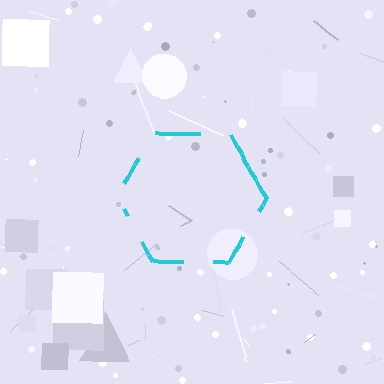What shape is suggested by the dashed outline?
The dashed outline suggests a hexagon.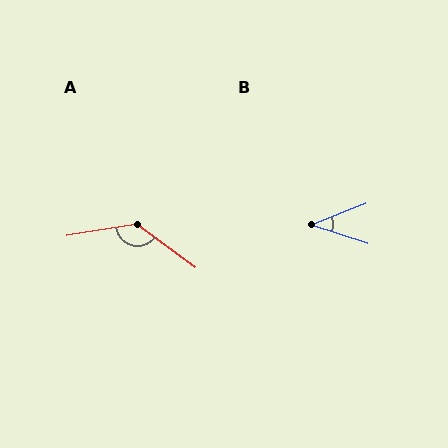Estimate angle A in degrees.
Approximately 135 degrees.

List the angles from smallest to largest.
B (40°), A (135°).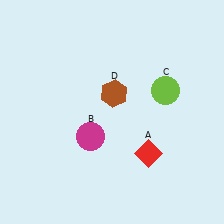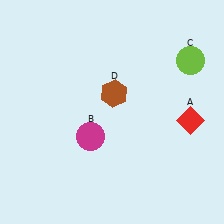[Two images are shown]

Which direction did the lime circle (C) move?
The lime circle (C) moved up.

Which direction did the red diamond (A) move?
The red diamond (A) moved right.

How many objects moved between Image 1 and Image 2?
2 objects moved between the two images.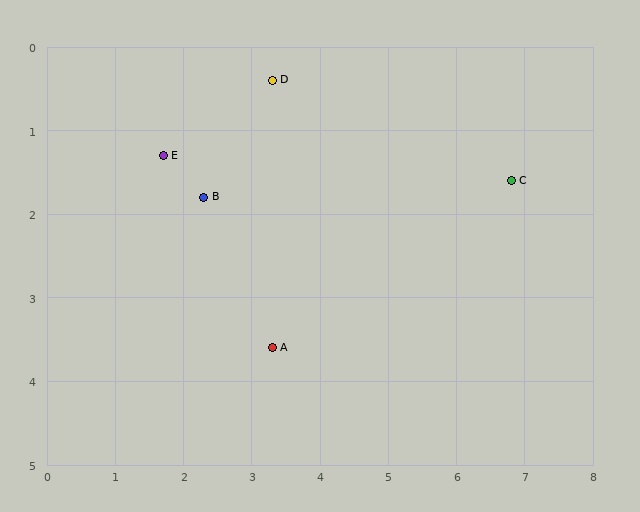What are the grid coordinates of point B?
Point B is at approximately (2.3, 1.8).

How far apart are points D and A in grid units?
Points D and A are about 3.2 grid units apart.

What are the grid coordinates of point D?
Point D is at approximately (3.3, 0.4).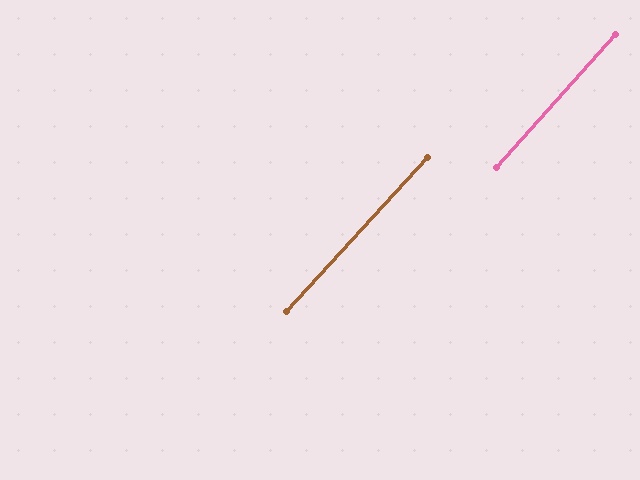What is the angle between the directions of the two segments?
Approximately 1 degree.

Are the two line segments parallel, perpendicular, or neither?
Parallel — their directions differ by only 0.6°.